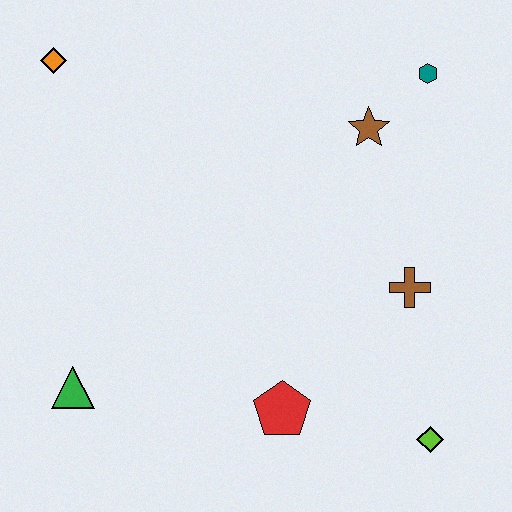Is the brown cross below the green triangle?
No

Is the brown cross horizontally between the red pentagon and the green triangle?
No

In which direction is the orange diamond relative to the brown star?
The orange diamond is to the left of the brown star.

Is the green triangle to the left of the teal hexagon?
Yes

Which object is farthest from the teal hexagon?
The green triangle is farthest from the teal hexagon.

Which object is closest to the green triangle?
The red pentagon is closest to the green triangle.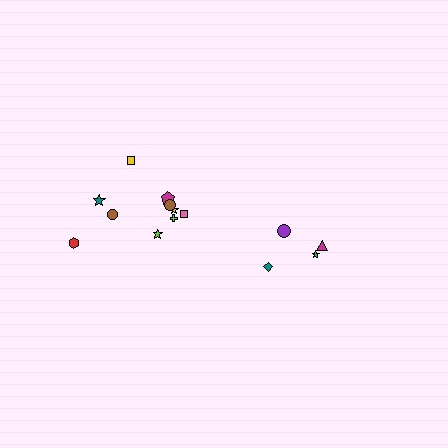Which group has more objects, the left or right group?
The left group.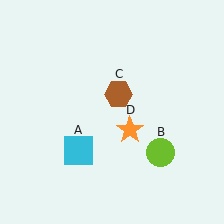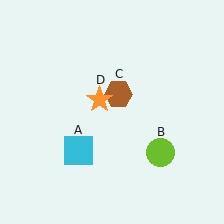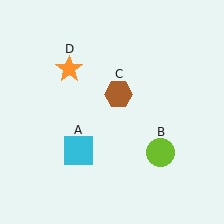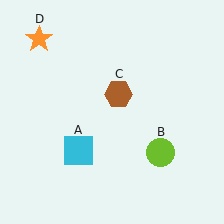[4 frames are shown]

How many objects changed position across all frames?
1 object changed position: orange star (object D).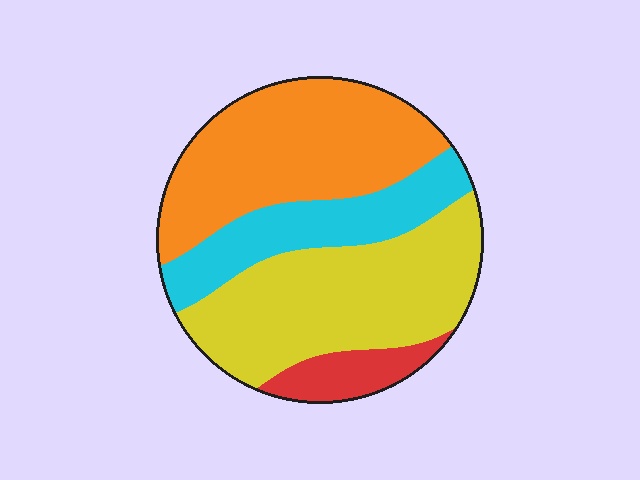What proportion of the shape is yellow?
Yellow covers around 35% of the shape.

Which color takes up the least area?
Red, at roughly 10%.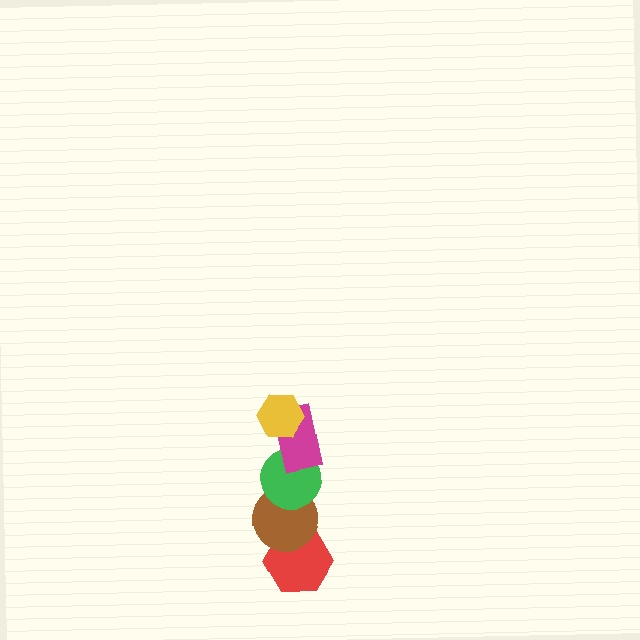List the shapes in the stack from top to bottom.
From top to bottom: the yellow hexagon, the magenta rectangle, the green circle, the brown circle, the red hexagon.